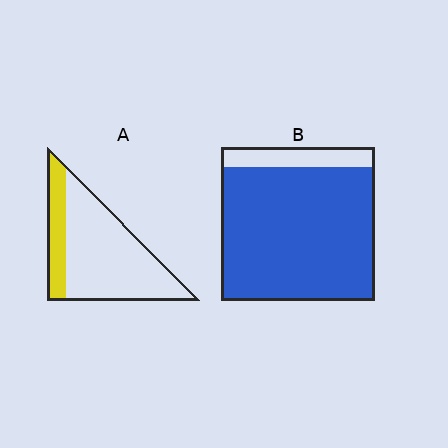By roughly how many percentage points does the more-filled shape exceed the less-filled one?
By roughly 65 percentage points (B over A).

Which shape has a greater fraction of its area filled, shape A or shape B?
Shape B.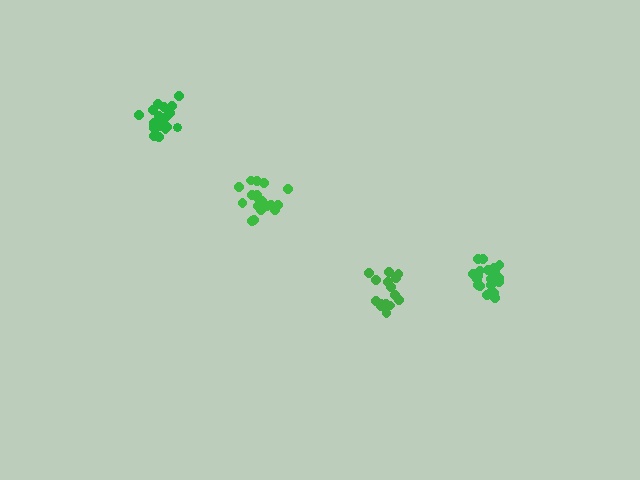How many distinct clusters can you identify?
There are 4 distinct clusters.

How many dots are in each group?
Group 1: 15 dots, Group 2: 21 dots, Group 3: 20 dots, Group 4: 21 dots (77 total).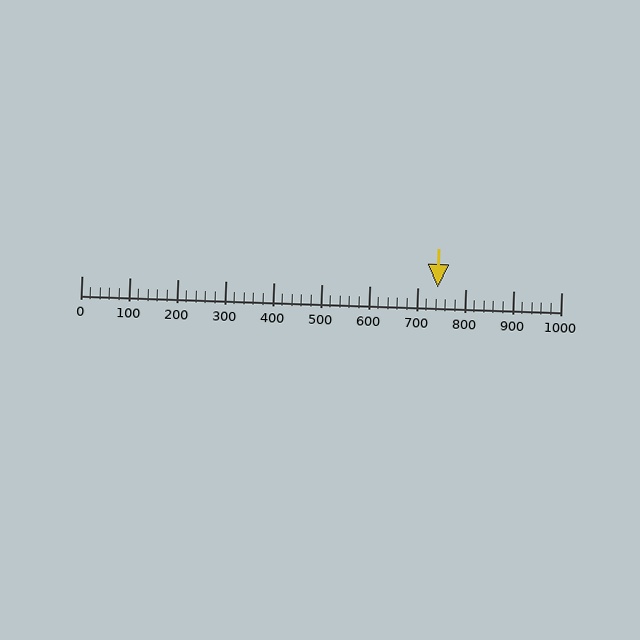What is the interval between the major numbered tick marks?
The major tick marks are spaced 100 units apart.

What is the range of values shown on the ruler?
The ruler shows values from 0 to 1000.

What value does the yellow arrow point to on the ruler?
The yellow arrow points to approximately 742.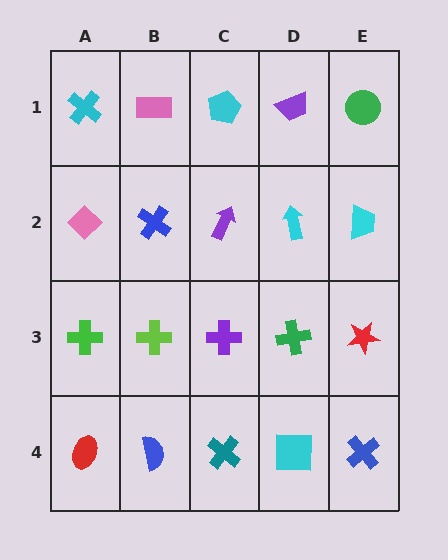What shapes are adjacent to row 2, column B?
A pink rectangle (row 1, column B), a lime cross (row 3, column B), a pink diamond (row 2, column A), a purple arrow (row 2, column C).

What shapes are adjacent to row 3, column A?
A pink diamond (row 2, column A), a red ellipse (row 4, column A), a lime cross (row 3, column B).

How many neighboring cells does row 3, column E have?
3.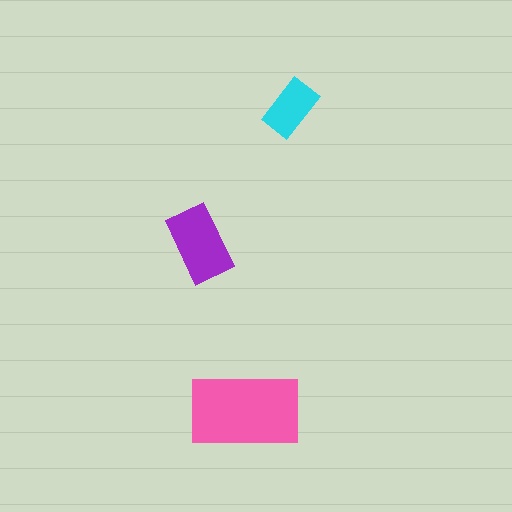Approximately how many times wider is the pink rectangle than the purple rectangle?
About 1.5 times wider.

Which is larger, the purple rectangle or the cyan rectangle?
The purple one.